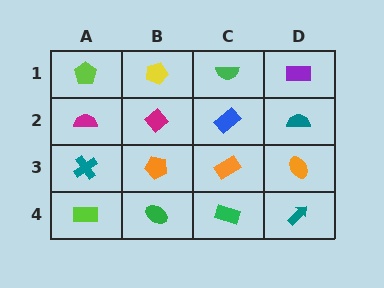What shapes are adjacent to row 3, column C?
A blue rectangle (row 2, column C), a green rectangle (row 4, column C), an orange pentagon (row 3, column B), an orange ellipse (row 3, column D).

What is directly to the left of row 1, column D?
A green semicircle.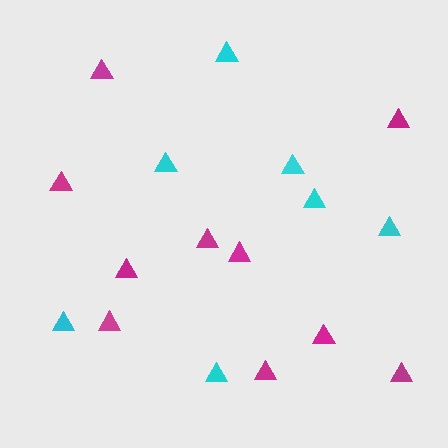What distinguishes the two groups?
There are 2 groups: one group of cyan triangles (7) and one group of magenta triangles (10).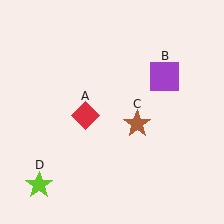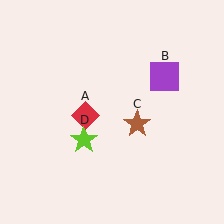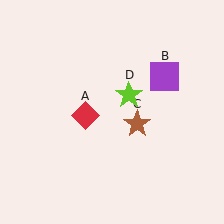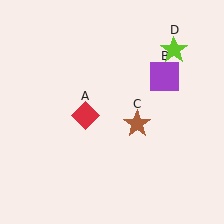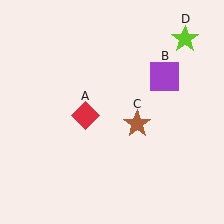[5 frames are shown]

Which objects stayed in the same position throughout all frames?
Red diamond (object A) and purple square (object B) and brown star (object C) remained stationary.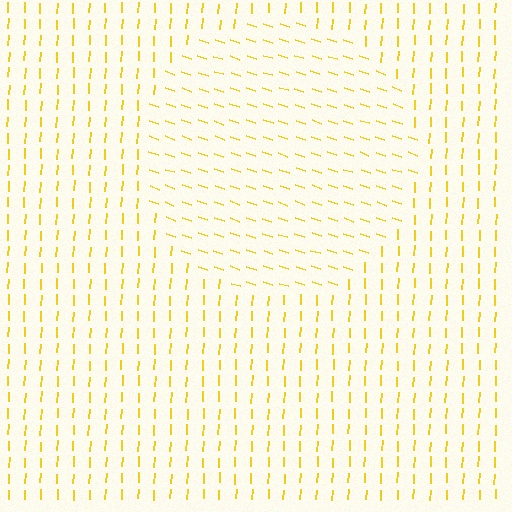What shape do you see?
I see a circle.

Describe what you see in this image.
The image is filled with small yellow line segments. A circle region in the image has lines oriented differently from the surrounding lines, creating a visible texture boundary.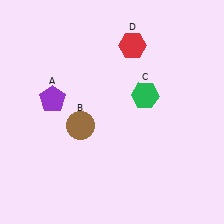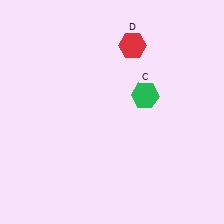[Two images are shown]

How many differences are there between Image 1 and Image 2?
There are 2 differences between the two images.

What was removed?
The purple pentagon (A), the brown circle (B) were removed in Image 2.